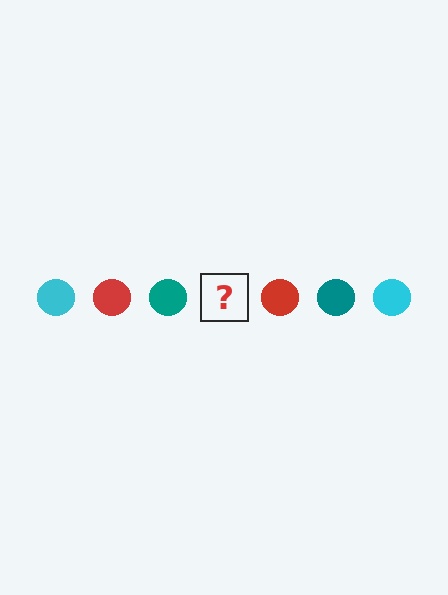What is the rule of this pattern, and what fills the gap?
The rule is that the pattern cycles through cyan, red, teal circles. The gap should be filled with a cyan circle.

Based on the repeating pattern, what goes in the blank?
The blank should be a cyan circle.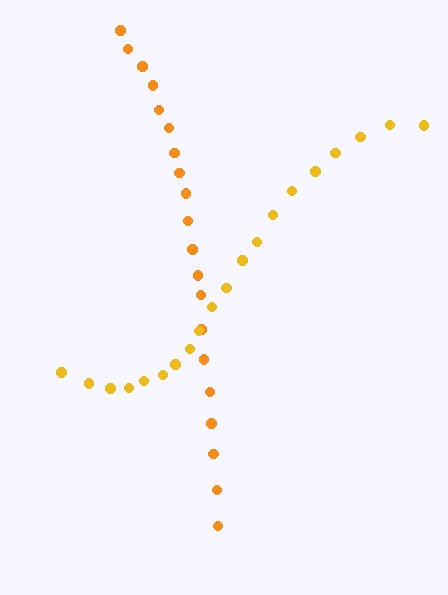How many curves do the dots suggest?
There are 2 distinct paths.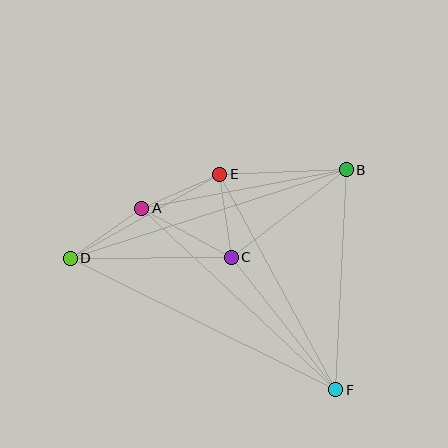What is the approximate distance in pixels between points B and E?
The distance between B and E is approximately 127 pixels.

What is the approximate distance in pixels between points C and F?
The distance between C and F is approximately 169 pixels.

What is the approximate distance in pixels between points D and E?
The distance between D and E is approximately 172 pixels.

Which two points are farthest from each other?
Points D and F are farthest from each other.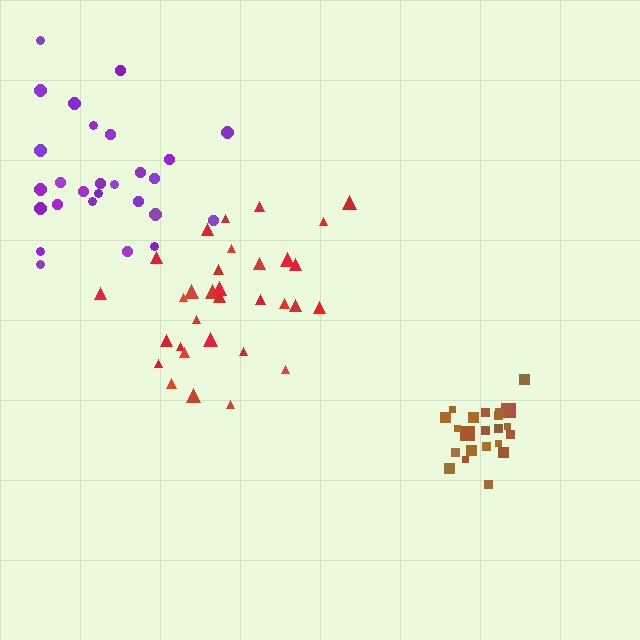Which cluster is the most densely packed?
Brown.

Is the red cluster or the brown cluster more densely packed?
Brown.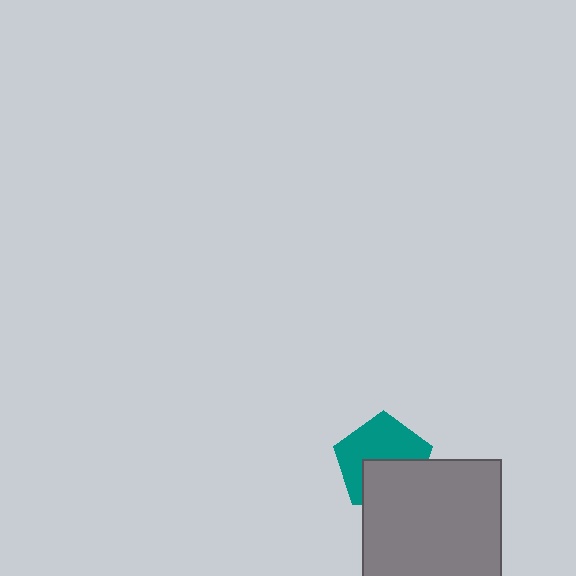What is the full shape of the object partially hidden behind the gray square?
The partially hidden object is a teal pentagon.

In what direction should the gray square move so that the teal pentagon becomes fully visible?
The gray square should move down. That is the shortest direction to clear the overlap and leave the teal pentagon fully visible.